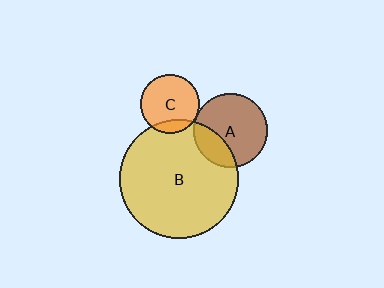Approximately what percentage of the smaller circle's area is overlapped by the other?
Approximately 15%.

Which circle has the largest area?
Circle B (yellow).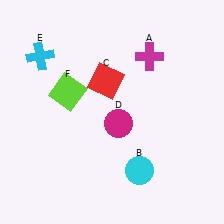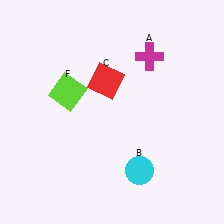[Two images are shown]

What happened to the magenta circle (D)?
The magenta circle (D) was removed in Image 2. It was in the bottom-right area of Image 1.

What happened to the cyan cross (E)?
The cyan cross (E) was removed in Image 2. It was in the top-left area of Image 1.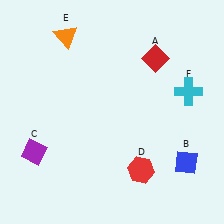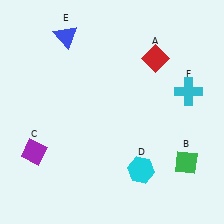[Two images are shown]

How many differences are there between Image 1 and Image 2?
There are 3 differences between the two images.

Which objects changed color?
B changed from blue to green. D changed from red to cyan. E changed from orange to blue.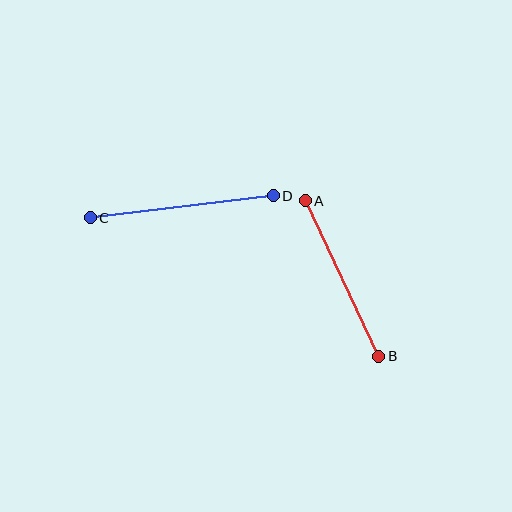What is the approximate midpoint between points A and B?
The midpoint is at approximately (342, 278) pixels.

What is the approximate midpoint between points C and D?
The midpoint is at approximately (182, 207) pixels.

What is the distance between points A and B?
The distance is approximately 172 pixels.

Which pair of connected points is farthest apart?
Points C and D are farthest apart.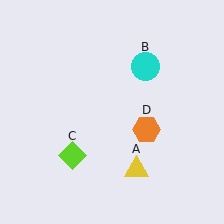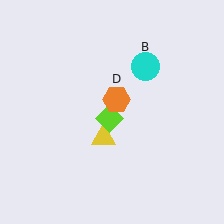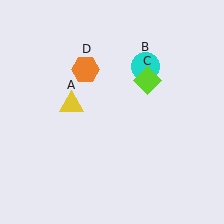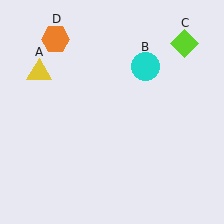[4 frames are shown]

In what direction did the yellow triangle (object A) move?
The yellow triangle (object A) moved up and to the left.